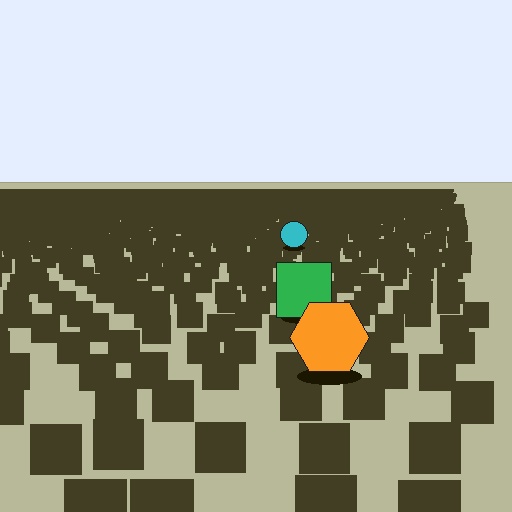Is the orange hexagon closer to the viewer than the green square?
Yes. The orange hexagon is closer — you can tell from the texture gradient: the ground texture is coarser near it.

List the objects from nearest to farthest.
From nearest to farthest: the orange hexagon, the green square, the cyan circle.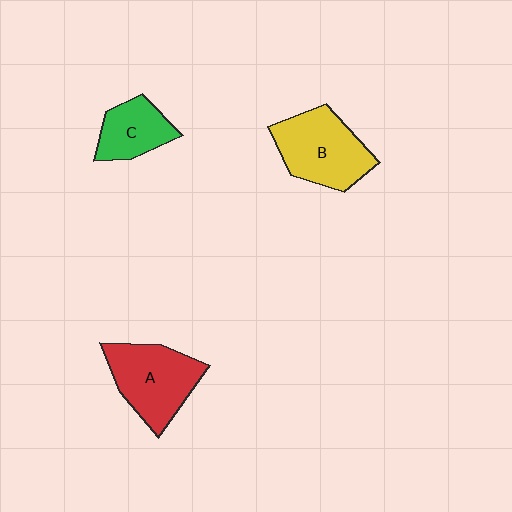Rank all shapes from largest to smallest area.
From largest to smallest: B (yellow), A (red), C (green).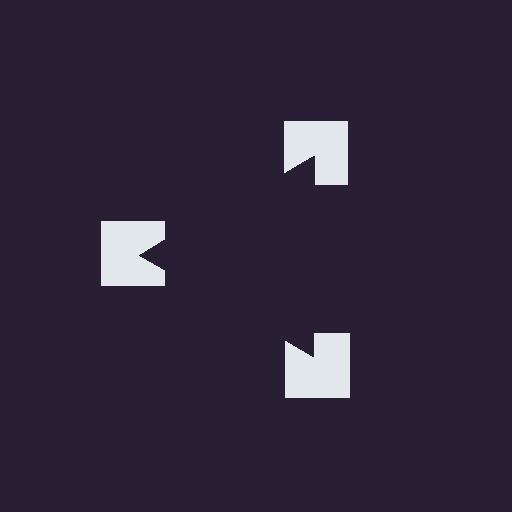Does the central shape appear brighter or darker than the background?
It typically appears slightly darker than the background, even though no actual brightness change is drawn.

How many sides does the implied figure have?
3 sides.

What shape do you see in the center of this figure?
An illusory triangle — its edges are inferred from the aligned wedge cuts in the notched squares, not physically drawn.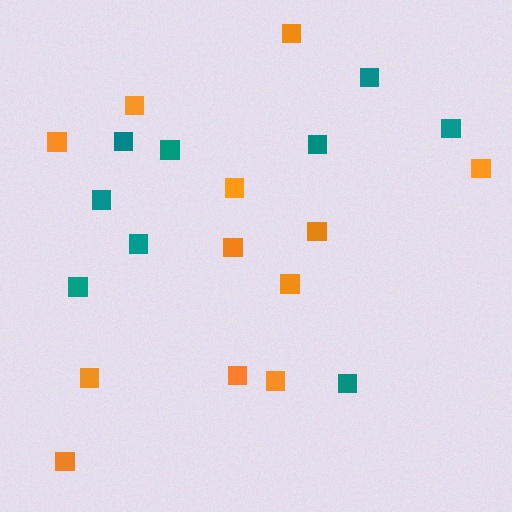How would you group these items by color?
There are 2 groups: one group of teal squares (9) and one group of orange squares (12).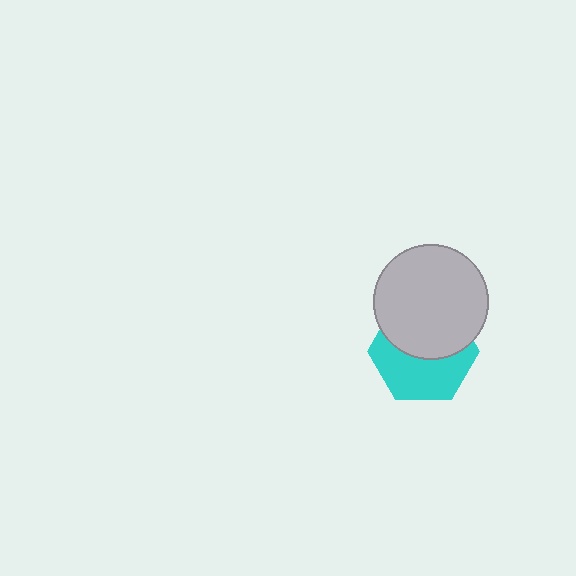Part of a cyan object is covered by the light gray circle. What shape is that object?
It is a hexagon.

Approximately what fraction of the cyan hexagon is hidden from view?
Roughly 50% of the cyan hexagon is hidden behind the light gray circle.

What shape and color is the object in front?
The object in front is a light gray circle.